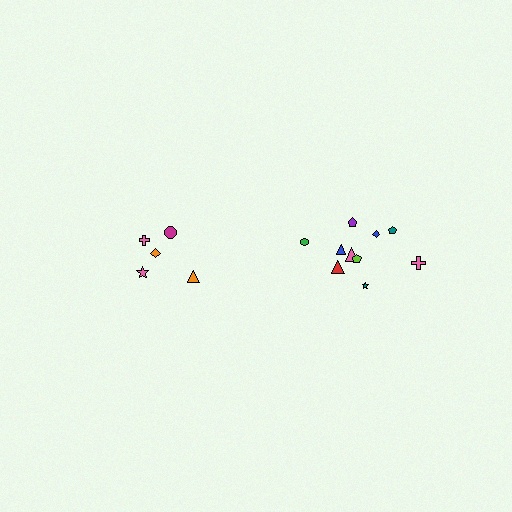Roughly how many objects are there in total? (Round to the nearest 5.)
Roughly 15 objects in total.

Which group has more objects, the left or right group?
The right group.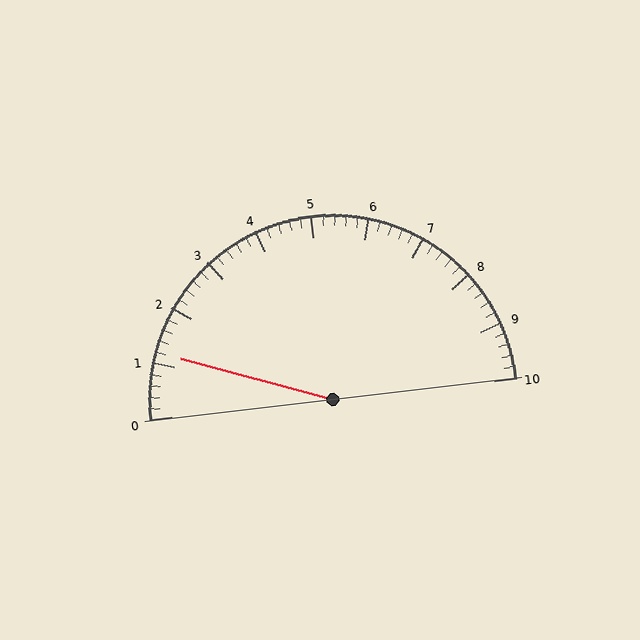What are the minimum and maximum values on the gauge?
The gauge ranges from 0 to 10.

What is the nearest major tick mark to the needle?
The nearest major tick mark is 1.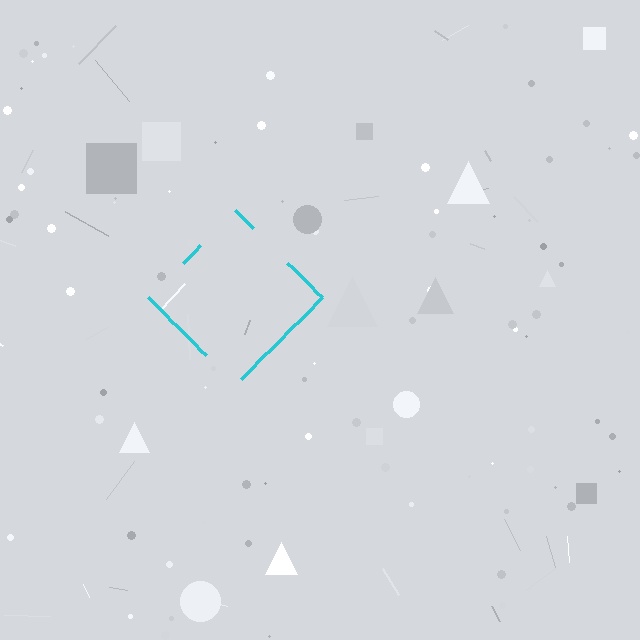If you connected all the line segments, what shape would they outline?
They would outline a diamond.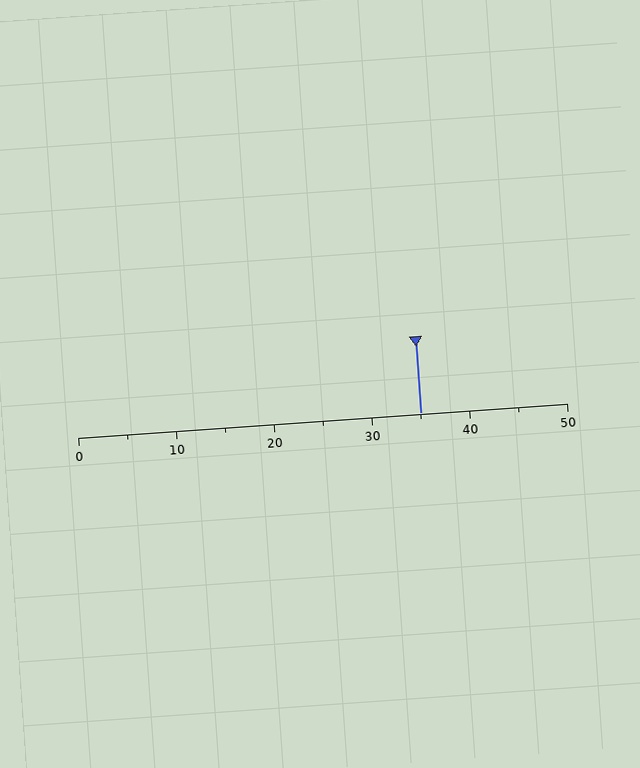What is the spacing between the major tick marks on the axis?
The major ticks are spaced 10 apart.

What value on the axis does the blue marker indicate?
The marker indicates approximately 35.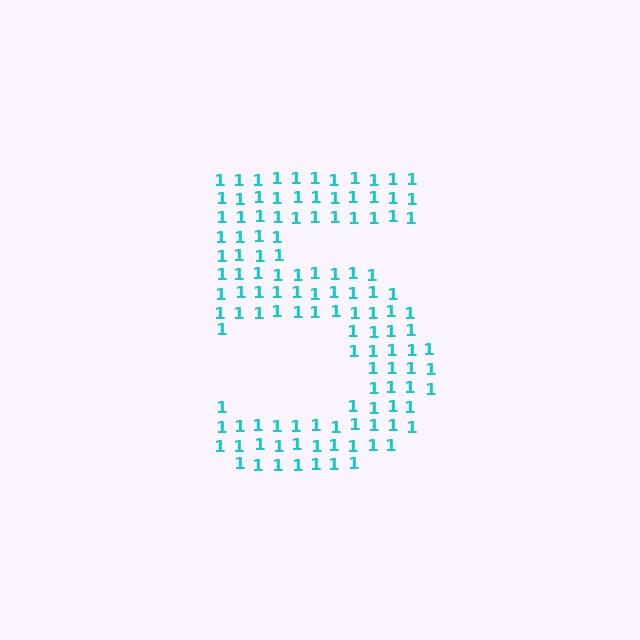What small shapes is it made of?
It is made of small digit 1's.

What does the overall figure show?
The overall figure shows the digit 5.